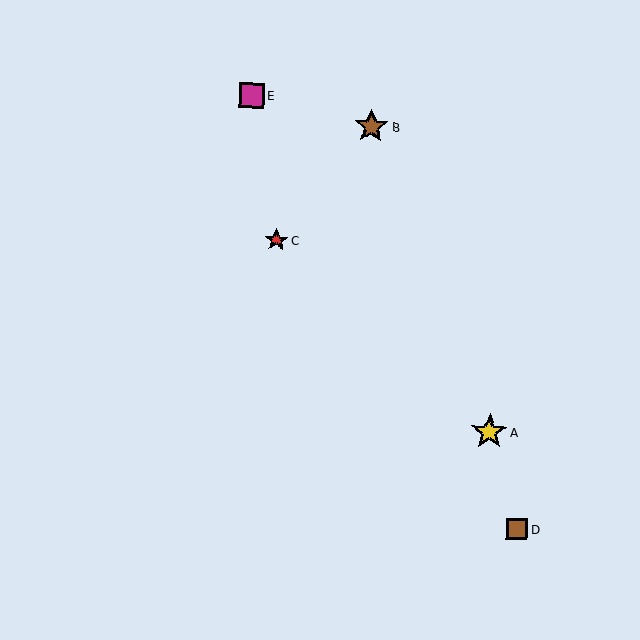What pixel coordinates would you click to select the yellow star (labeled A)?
Click at (489, 432) to select the yellow star A.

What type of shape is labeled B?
Shape B is a brown star.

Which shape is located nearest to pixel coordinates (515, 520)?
The brown square (labeled D) at (517, 529) is nearest to that location.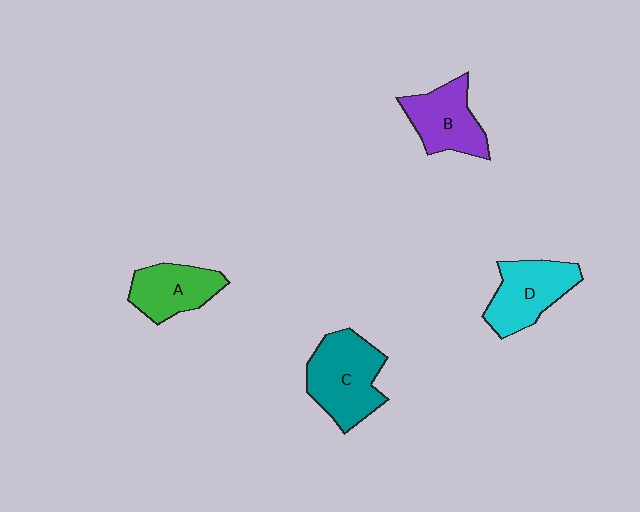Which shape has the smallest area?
Shape A (green).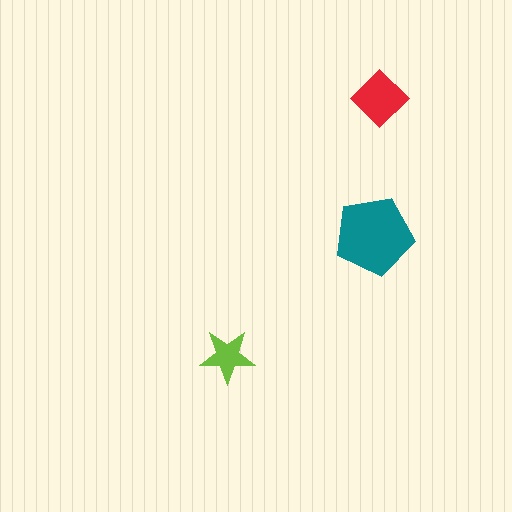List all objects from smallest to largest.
The lime star, the red diamond, the teal pentagon.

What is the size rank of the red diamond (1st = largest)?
2nd.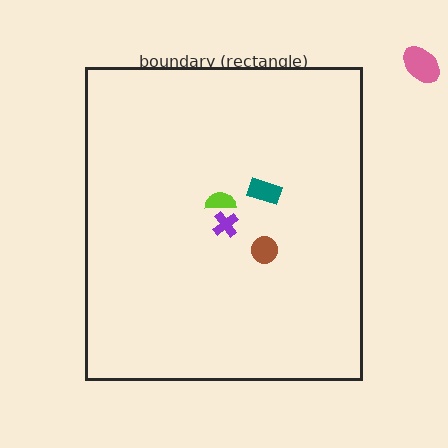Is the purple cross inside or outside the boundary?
Inside.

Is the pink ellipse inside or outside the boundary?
Outside.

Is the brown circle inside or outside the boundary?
Inside.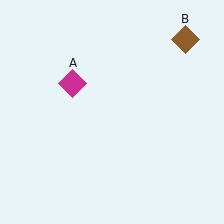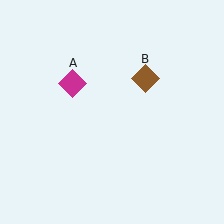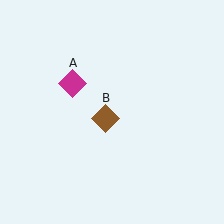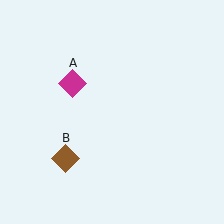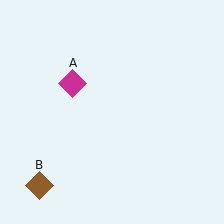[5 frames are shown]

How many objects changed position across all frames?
1 object changed position: brown diamond (object B).